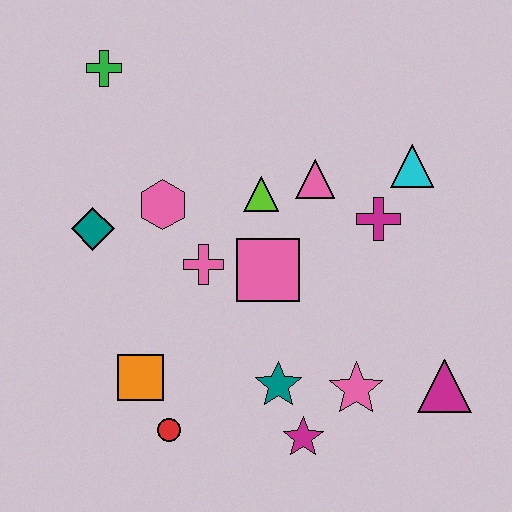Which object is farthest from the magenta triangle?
The green cross is farthest from the magenta triangle.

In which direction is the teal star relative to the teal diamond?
The teal star is to the right of the teal diamond.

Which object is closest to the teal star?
The magenta star is closest to the teal star.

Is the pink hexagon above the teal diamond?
Yes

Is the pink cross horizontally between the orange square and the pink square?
Yes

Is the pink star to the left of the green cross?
No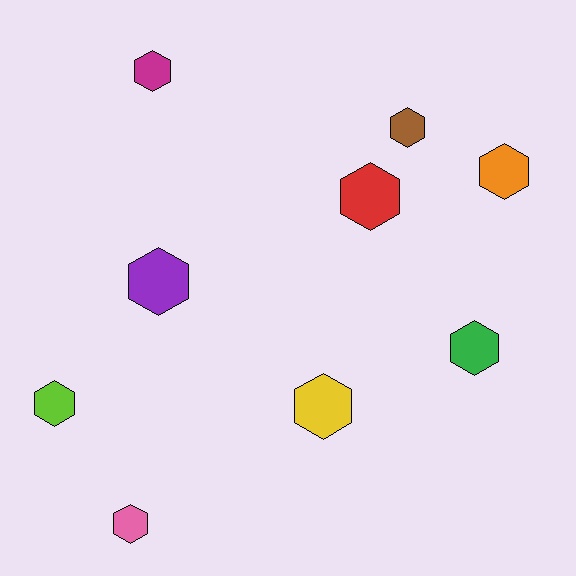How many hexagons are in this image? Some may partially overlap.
There are 9 hexagons.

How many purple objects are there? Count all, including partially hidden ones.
There is 1 purple object.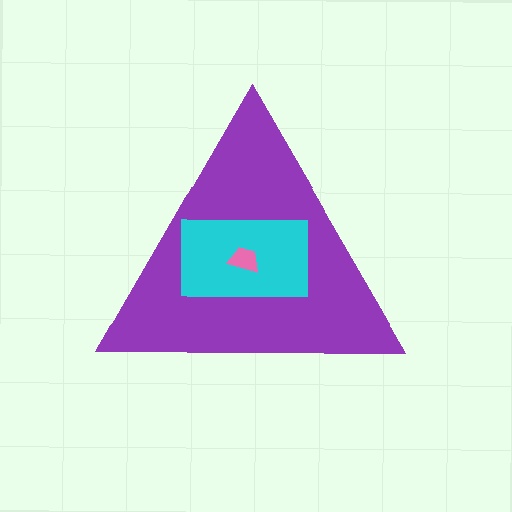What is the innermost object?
The pink trapezoid.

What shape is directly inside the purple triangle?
The cyan rectangle.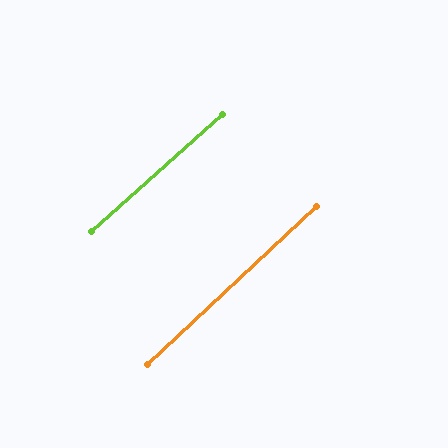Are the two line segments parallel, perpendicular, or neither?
Parallel — their directions differ by only 1.6°.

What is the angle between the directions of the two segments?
Approximately 2 degrees.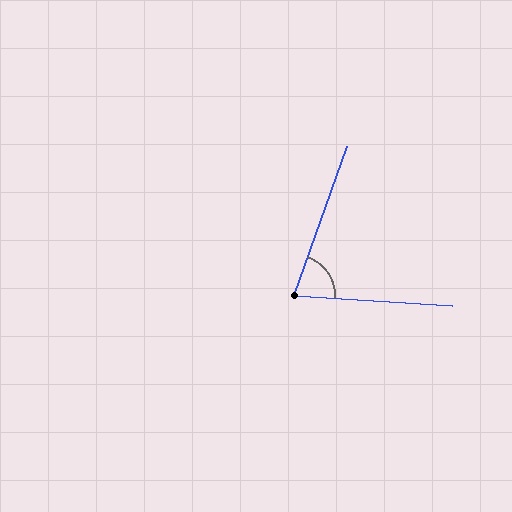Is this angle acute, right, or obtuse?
It is acute.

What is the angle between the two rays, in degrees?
Approximately 74 degrees.